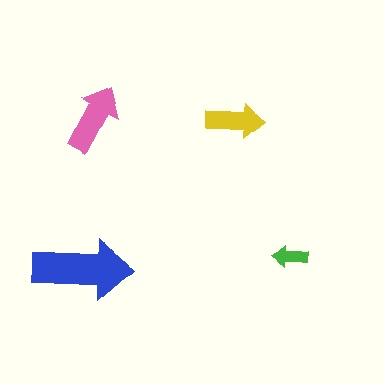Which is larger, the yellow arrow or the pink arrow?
The pink one.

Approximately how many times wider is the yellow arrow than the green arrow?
About 1.5 times wider.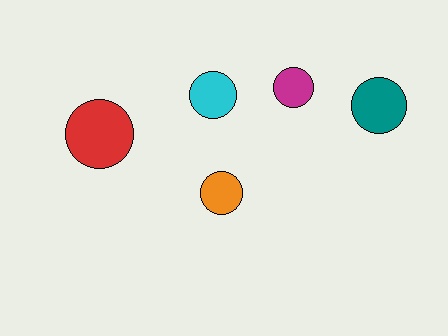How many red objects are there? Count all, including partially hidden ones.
There is 1 red object.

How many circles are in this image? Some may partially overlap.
There are 5 circles.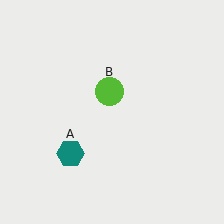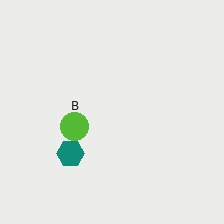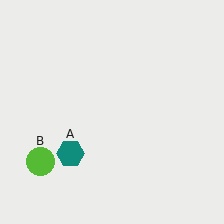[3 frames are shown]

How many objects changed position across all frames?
1 object changed position: lime circle (object B).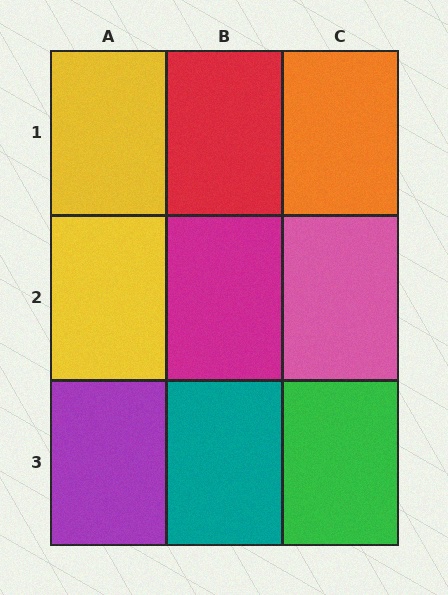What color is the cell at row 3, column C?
Green.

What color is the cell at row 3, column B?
Teal.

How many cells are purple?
1 cell is purple.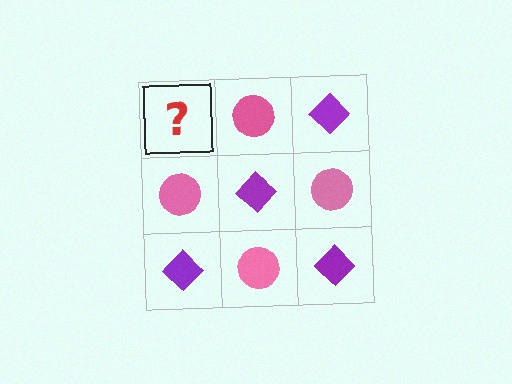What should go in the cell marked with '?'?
The missing cell should contain a purple diamond.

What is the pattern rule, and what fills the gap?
The rule is that it alternates purple diamond and pink circle in a checkerboard pattern. The gap should be filled with a purple diamond.